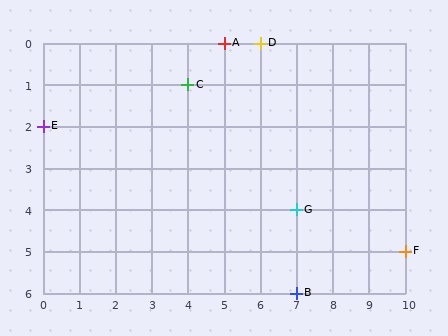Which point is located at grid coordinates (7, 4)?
Point G is at (7, 4).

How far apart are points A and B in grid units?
Points A and B are 2 columns and 6 rows apart (about 6.3 grid units diagonally).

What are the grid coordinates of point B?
Point B is at grid coordinates (7, 6).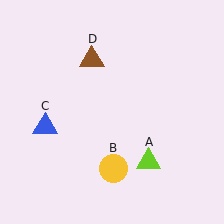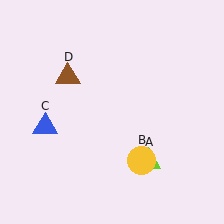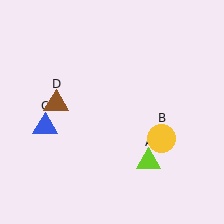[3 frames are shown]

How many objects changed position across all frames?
2 objects changed position: yellow circle (object B), brown triangle (object D).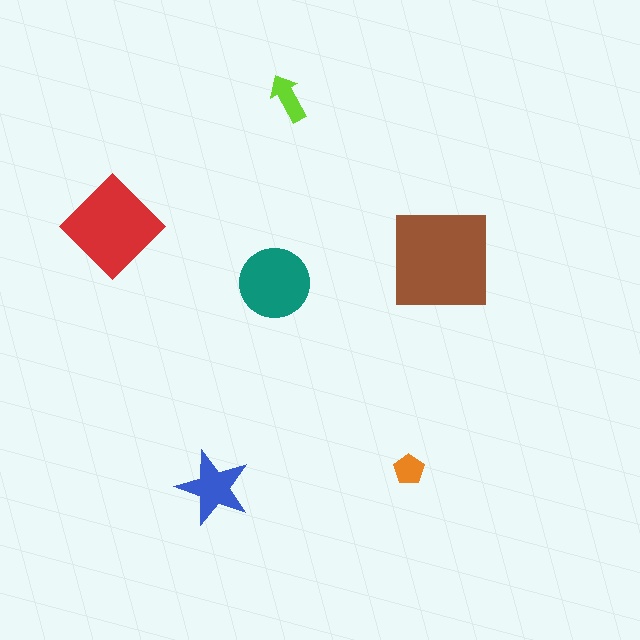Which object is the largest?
The brown square.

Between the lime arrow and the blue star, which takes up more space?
The blue star.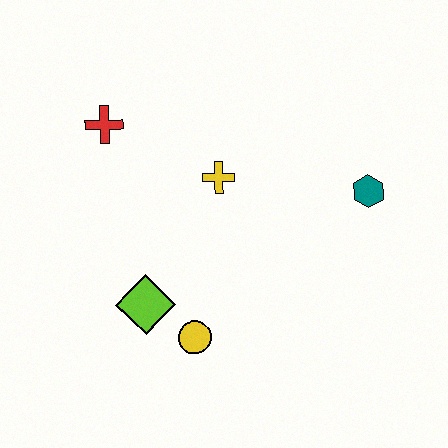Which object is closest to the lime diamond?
The yellow circle is closest to the lime diamond.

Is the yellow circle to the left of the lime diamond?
No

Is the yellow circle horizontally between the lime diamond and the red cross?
No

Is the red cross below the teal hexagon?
No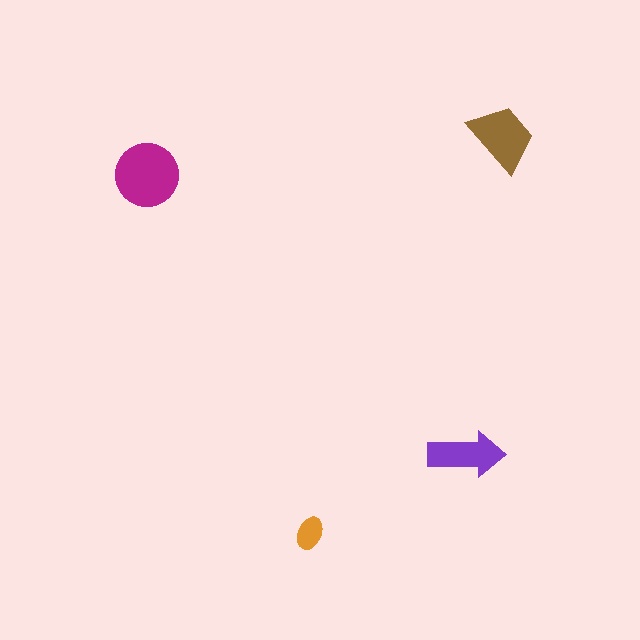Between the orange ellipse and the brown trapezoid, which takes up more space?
The brown trapezoid.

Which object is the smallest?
The orange ellipse.